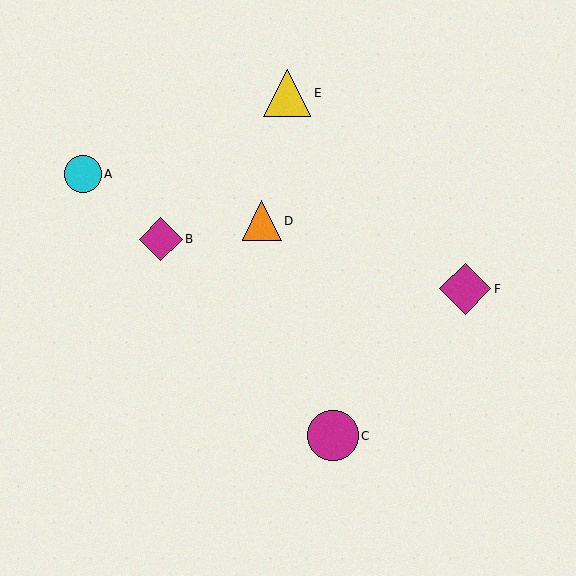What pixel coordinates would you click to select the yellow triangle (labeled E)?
Click at (287, 93) to select the yellow triangle E.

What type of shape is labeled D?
Shape D is an orange triangle.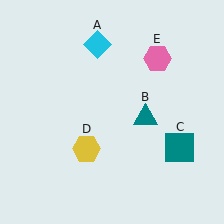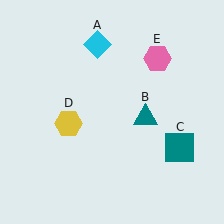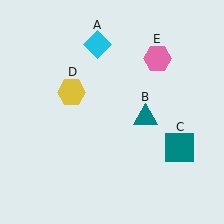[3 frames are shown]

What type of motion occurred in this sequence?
The yellow hexagon (object D) rotated clockwise around the center of the scene.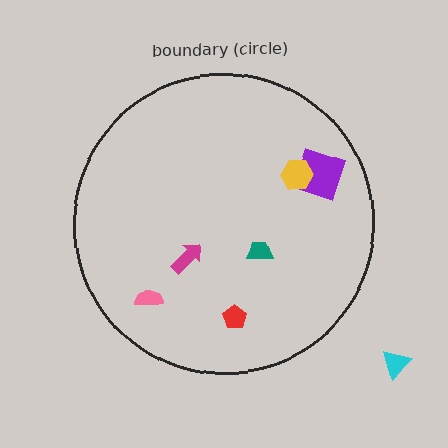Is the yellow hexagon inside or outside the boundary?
Inside.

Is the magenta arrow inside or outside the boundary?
Inside.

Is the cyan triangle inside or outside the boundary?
Outside.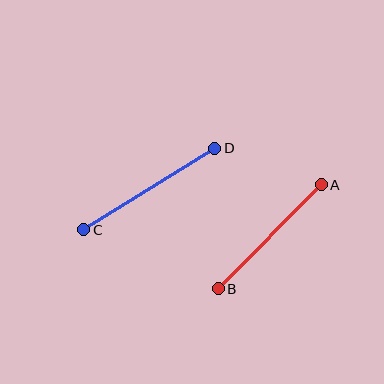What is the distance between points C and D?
The distance is approximately 155 pixels.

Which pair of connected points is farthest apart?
Points C and D are farthest apart.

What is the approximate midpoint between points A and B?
The midpoint is at approximately (270, 237) pixels.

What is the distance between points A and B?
The distance is approximately 146 pixels.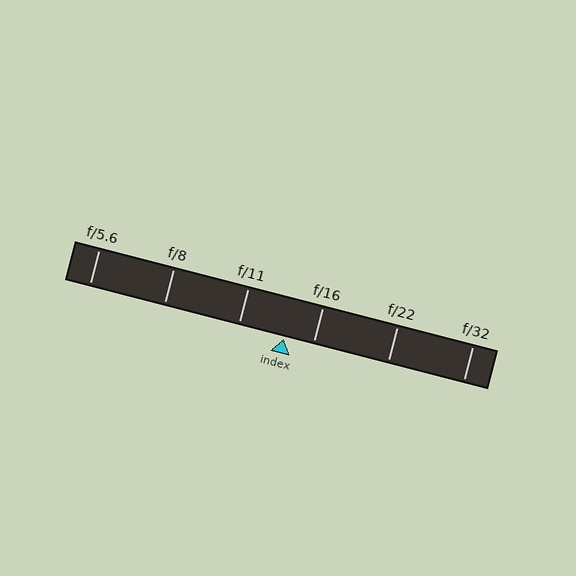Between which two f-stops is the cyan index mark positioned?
The index mark is between f/11 and f/16.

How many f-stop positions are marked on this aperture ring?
There are 6 f-stop positions marked.